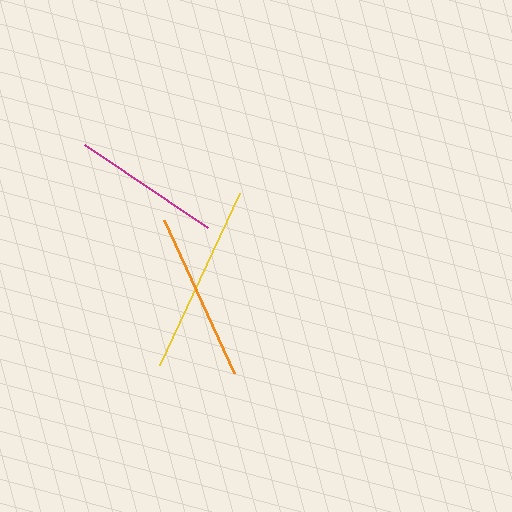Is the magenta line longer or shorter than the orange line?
The orange line is longer than the magenta line.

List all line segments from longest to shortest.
From longest to shortest: yellow, orange, magenta.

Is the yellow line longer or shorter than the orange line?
The yellow line is longer than the orange line.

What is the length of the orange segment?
The orange segment is approximately 168 pixels long.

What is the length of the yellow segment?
The yellow segment is approximately 190 pixels long.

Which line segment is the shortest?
The magenta line is the shortest at approximately 148 pixels.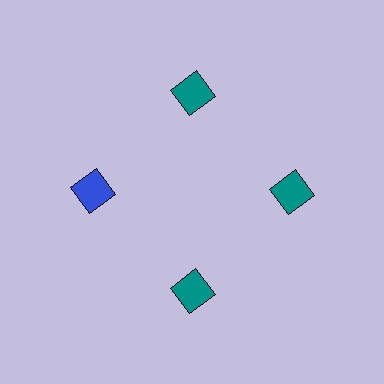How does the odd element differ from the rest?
It has a different color: blue instead of teal.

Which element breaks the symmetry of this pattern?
The blue diamond at roughly the 9 o'clock position breaks the symmetry. All other shapes are teal diamonds.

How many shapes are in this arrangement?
There are 4 shapes arranged in a ring pattern.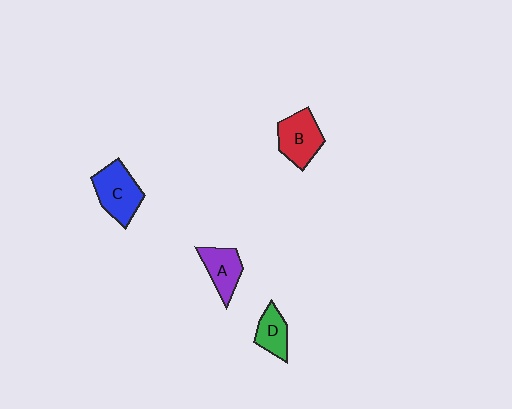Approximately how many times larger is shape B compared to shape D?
Approximately 1.4 times.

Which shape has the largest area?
Shape C (blue).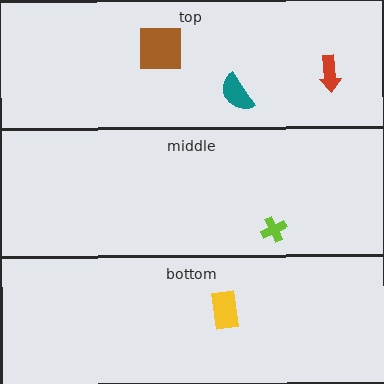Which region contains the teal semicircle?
The top region.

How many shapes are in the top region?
3.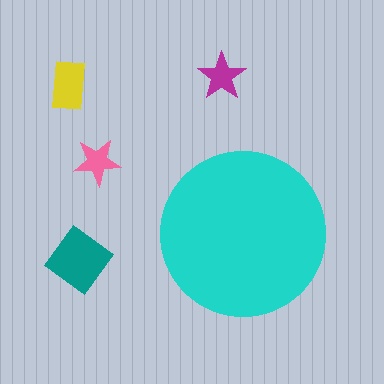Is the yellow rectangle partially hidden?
No, the yellow rectangle is fully visible.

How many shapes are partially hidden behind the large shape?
0 shapes are partially hidden.